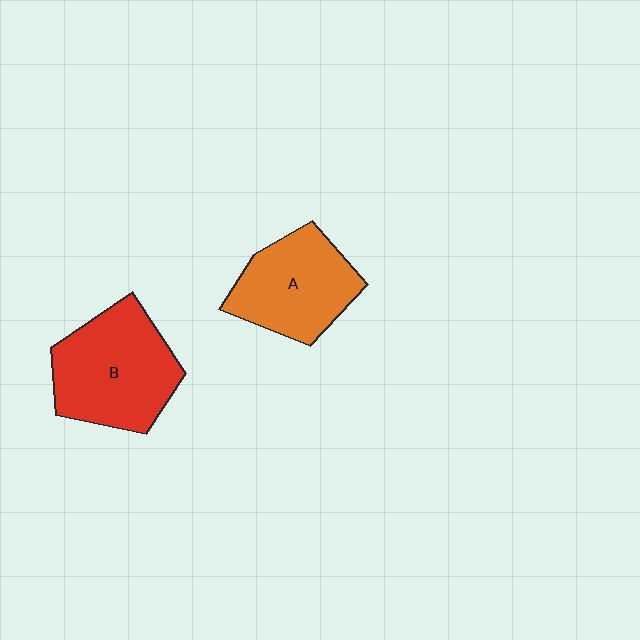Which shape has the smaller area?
Shape A (orange).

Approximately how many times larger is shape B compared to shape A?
Approximately 1.2 times.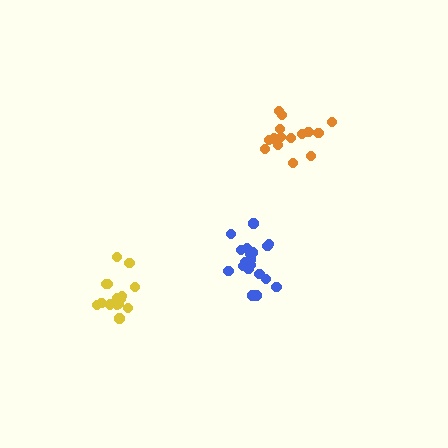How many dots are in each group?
Group 1: 15 dots, Group 2: 15 dots, Group 3: 20 dots (50 total).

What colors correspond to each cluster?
The clusters are colored: orange, yellow, blue.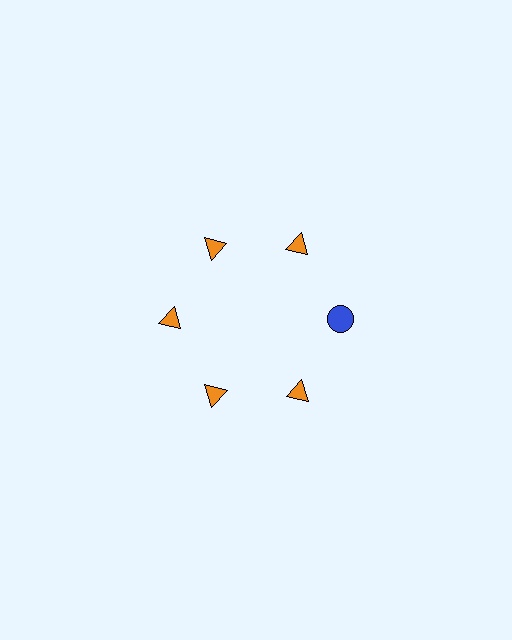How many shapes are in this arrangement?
There are 6 shapes arranged in a ring pattern.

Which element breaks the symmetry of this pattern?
The blue circle at roughly the 3 o'clock position breaks the symmetry. All other shapes are orange triangles.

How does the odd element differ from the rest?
It differs in both color (blue instead of orange) and shape (circle instead of triangle).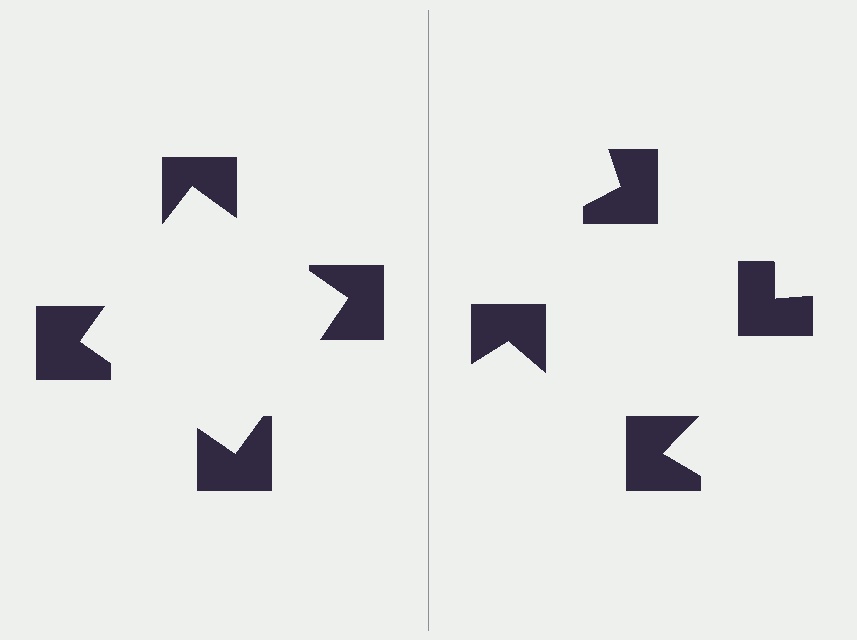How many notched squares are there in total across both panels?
8 — 4 on each side.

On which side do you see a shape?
An illusory square appears on the left side. On the right side the wedge cuts are rotated, so no coherent shape forms.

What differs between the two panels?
The notched squares are positioned identically on both sides; only the wedge orientations differ. On the left they align to a square; on the right they are misaligned.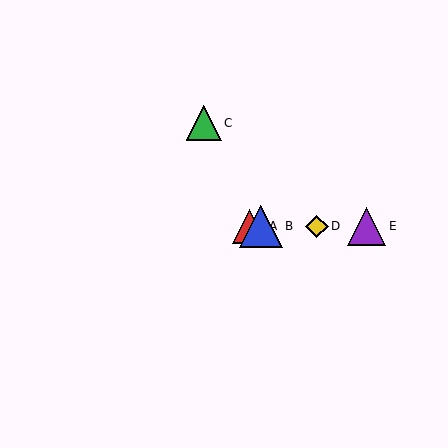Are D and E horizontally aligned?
Yes, both are at y≈226.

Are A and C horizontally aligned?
No, A is at y≈226 and C is at y≈123.